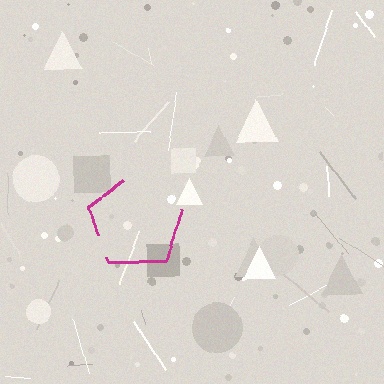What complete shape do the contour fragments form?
The contour fragments form a pentagon.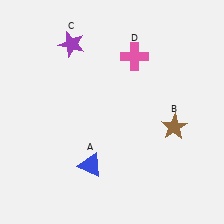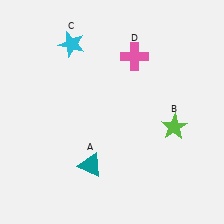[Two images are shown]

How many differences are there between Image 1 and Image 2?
There are 3 differences between the two images.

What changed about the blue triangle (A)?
In Image 1, A is blue. In Image 2, it changed to teal.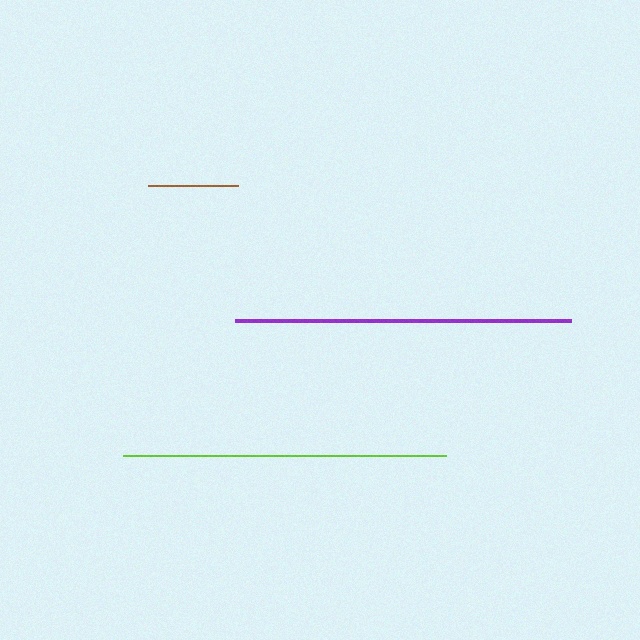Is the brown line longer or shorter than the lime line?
The lime line is longer than the brown line.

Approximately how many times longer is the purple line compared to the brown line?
The purple line is approximately 3.7 times the length of the brown line.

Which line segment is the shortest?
The brown line is the shortest at approximately 90 pixels.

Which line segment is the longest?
The purple line is the longest at approximately 336 pixels.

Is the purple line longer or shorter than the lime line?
The purple line is longer than the lime line.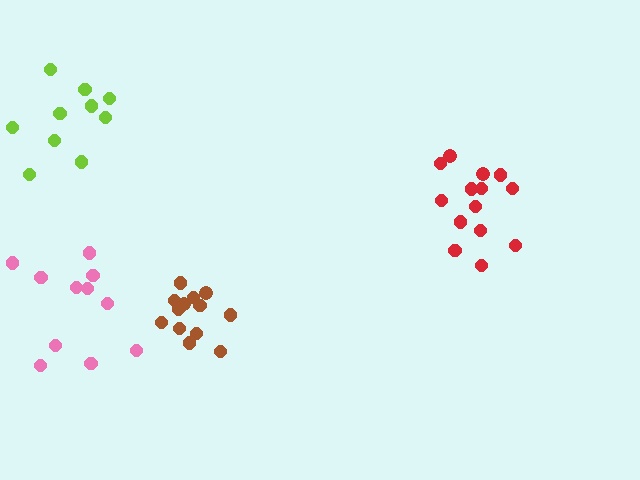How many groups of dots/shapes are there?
There are 4 groups.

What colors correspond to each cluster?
The clusters are colored: red, lime, brown, pink.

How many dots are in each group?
Group 1: 14 dots, Group 2: 10 dots, Group 3: 13 dots, Group 4: 11 dots (48 total).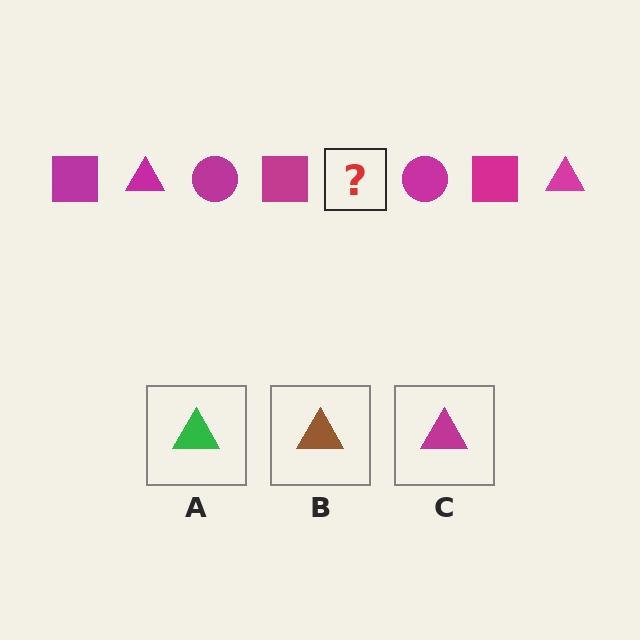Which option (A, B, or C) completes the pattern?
C.